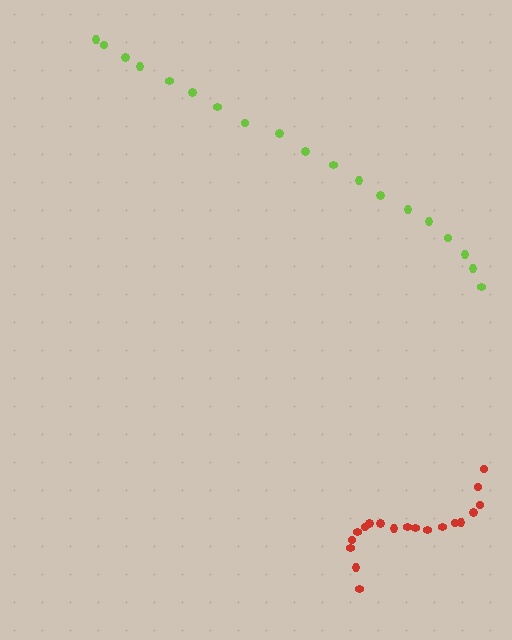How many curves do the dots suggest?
There are 2 distinct paths.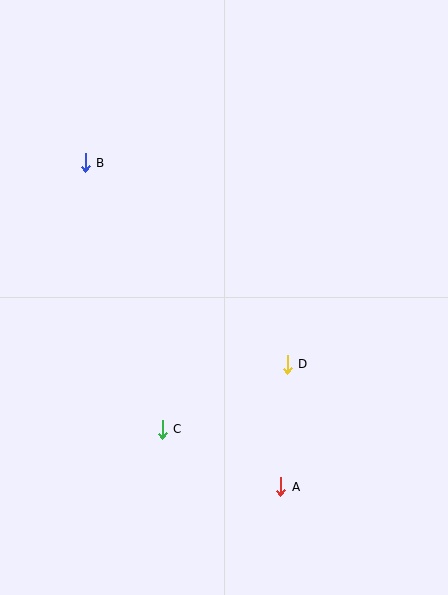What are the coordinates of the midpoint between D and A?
The midpoint between D and A is at (284, 425).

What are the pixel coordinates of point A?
Point A is at (281, 487).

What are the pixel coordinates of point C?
Point C is at (162, 429).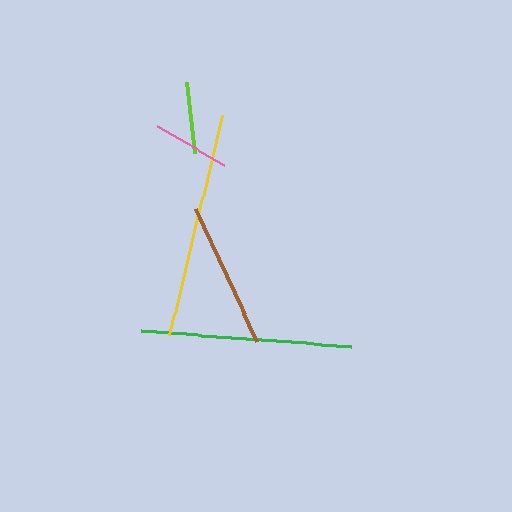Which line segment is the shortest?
The lime line is the shortest at approximately 72 pixels.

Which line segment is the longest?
The yellow line is the longest at approximately 226 pixels.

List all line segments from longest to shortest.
From longest to shortest: yellow, green, brown, pink, lime.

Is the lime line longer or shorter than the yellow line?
The yellow line is longer than the lime line.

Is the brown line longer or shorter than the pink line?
The brown line is longer than the pink line.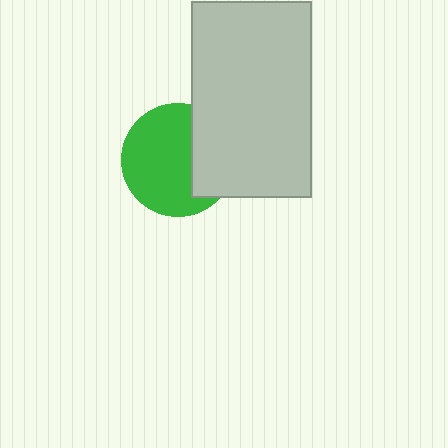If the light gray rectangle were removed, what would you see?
You would see the complete green circle.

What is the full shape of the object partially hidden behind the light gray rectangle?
The partially hidden object is a green circle.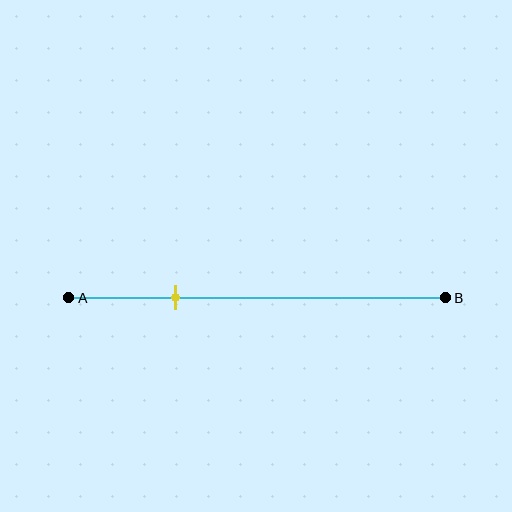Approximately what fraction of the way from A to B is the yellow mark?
The yellow mark is approximately 30% of the way from A to B.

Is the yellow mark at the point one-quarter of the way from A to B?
No, the mark is at about 30% from A, not at the 25% one-quarter point.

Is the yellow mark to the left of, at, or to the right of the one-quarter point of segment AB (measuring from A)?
The yellow mark is to the right of the one-quarter point of segment AB.